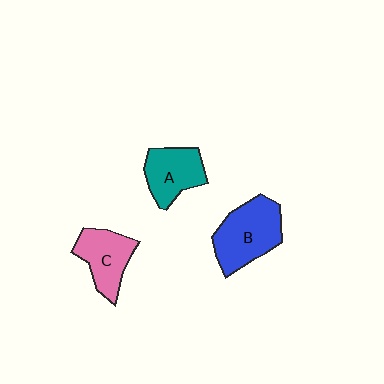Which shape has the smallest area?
Shape A (teal).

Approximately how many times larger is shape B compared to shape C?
Approximately 1.3 times.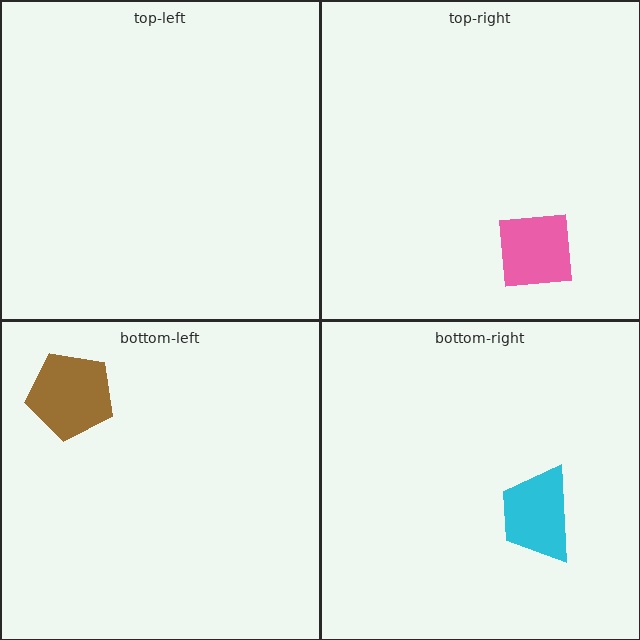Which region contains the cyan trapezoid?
The bottom-right region.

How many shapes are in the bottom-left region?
1.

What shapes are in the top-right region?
The pink square.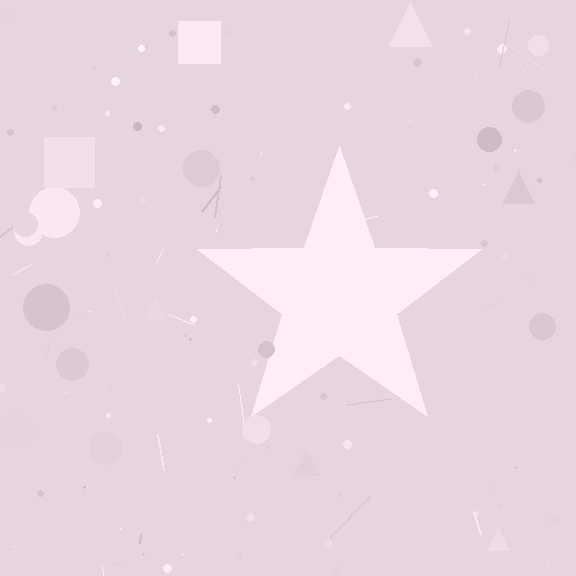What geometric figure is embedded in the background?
A star is embedded in the background.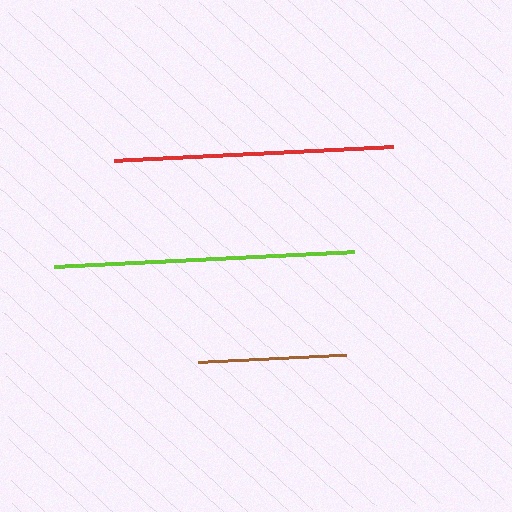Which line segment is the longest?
The lime line is the longest at approximately 300 pixels.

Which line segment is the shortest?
The brown line is the shortest at approximately 149 pixels.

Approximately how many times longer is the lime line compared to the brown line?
The lime line is approximately 2.0 times the length of the brown line.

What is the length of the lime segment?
The lime segment is approximately 300 pixels long.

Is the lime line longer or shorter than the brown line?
The lime line is longer than the brown line.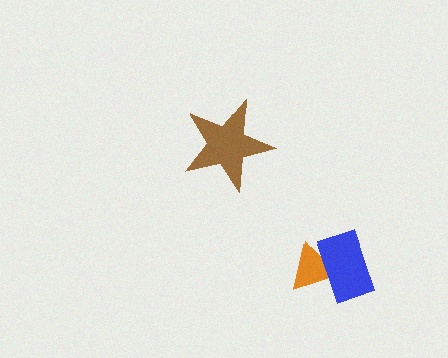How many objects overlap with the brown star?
0 objects overlap with the brown star.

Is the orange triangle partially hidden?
Yes, it is partially covered by another shape.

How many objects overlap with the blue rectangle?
1 object overlaps with the blue rectangle.